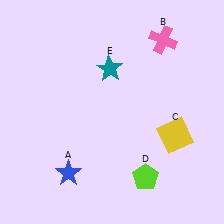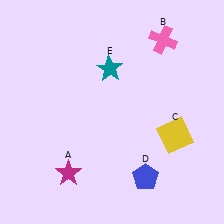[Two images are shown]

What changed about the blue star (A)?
In Image 1, A is blue. In Image 2, it changed to magenta.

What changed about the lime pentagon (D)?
In Image 1, D is lime. In Image 2, it changed to blue.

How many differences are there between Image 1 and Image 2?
There are 2 differences between the two images.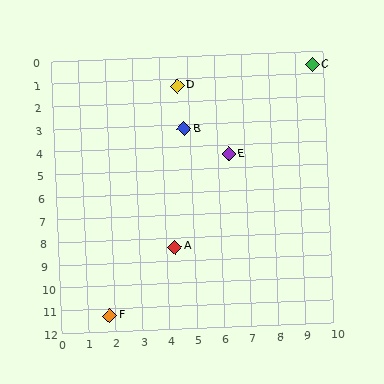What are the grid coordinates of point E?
Point E is at approximately (6.4, 4.4).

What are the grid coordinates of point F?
Point F is at approximately (1.8, 11.3).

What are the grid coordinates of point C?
Point C is at approximately (9.6, 0.6).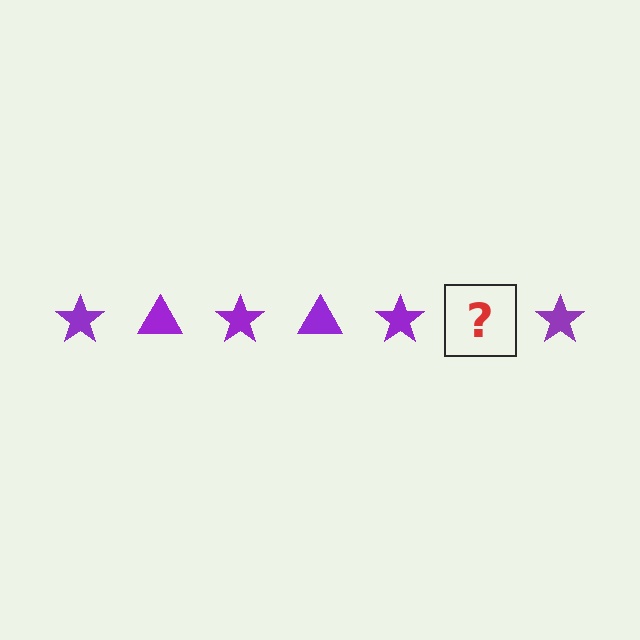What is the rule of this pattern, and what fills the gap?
The rule is that the pattern cycles through star, triangle shapes in purple. The gap should be filled with a purple triangle.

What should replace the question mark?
The question mark should be replaced with a purple triangle.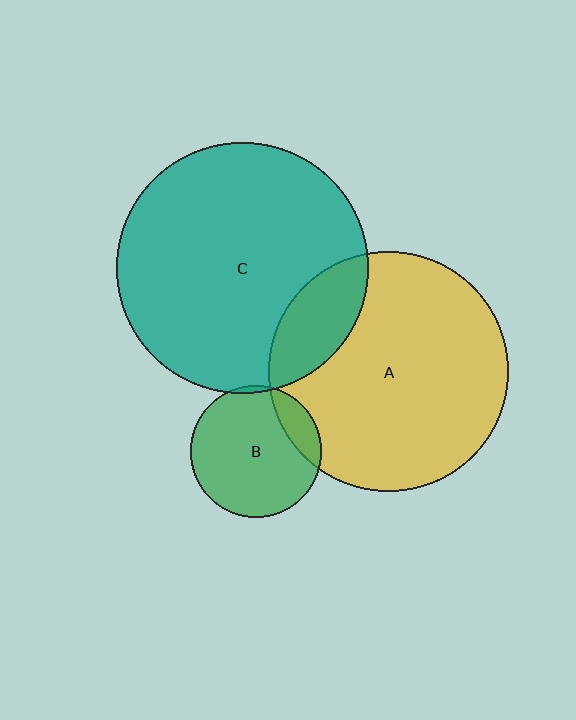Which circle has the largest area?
Circle C (teal).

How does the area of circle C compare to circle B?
Approximately 3.7 times.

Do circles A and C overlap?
Yes.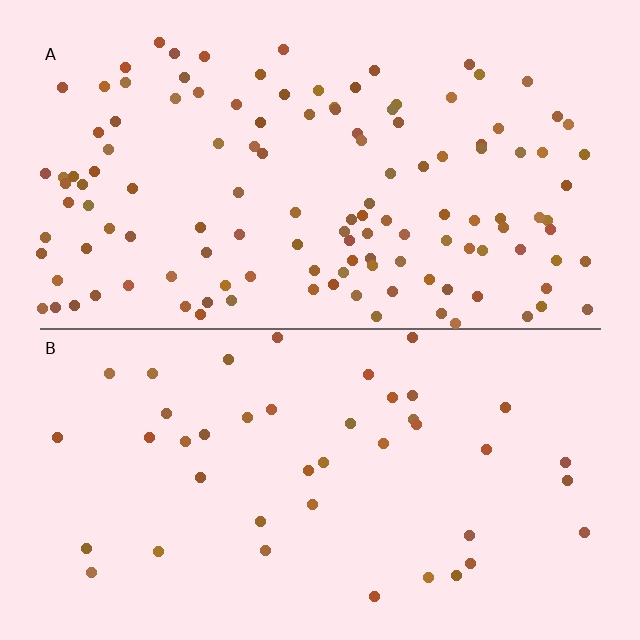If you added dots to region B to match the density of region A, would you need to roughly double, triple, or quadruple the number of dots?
Approximately triple.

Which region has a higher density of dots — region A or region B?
A (the top).